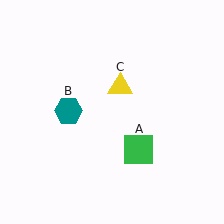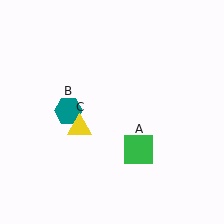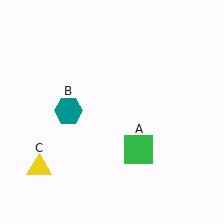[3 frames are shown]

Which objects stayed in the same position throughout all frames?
Green square (object A) and teal hexagon (object B) remained stationary.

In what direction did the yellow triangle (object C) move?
The yellow triangle (object C) moved down and to the left.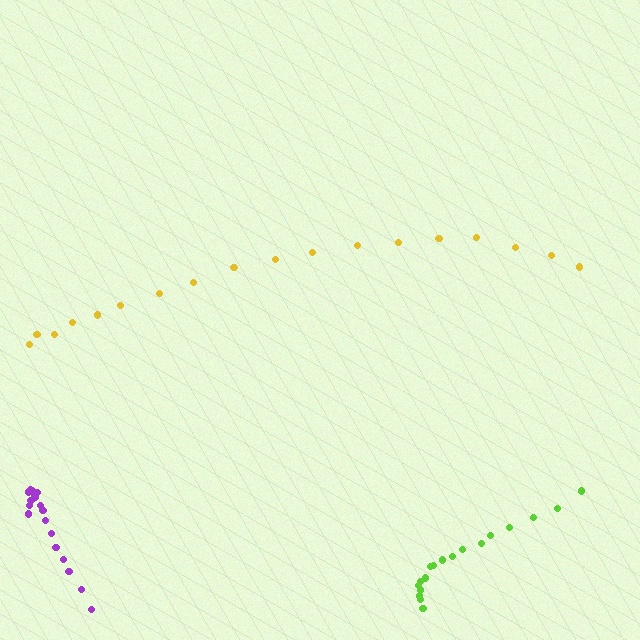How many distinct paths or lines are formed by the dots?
There are 3 distinct paths.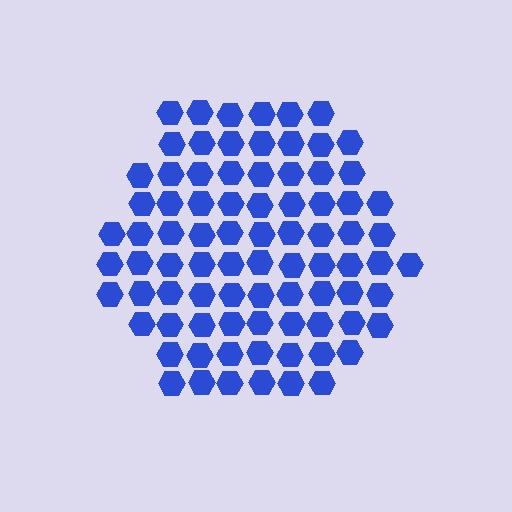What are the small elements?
The small elements are hexagons.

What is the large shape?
The large shape is a hexagon.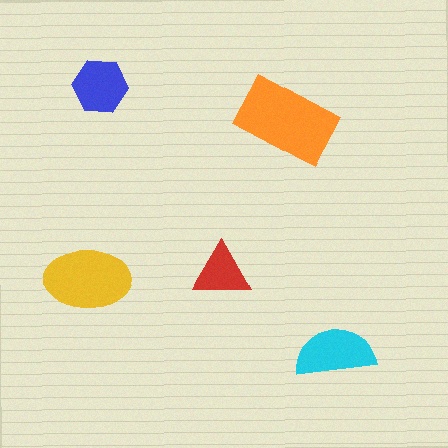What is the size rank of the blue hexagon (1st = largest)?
4th.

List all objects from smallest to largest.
The red triangle, the blue hexagon, the cyan semicircle, the yellow ellipse, the orange rectangle.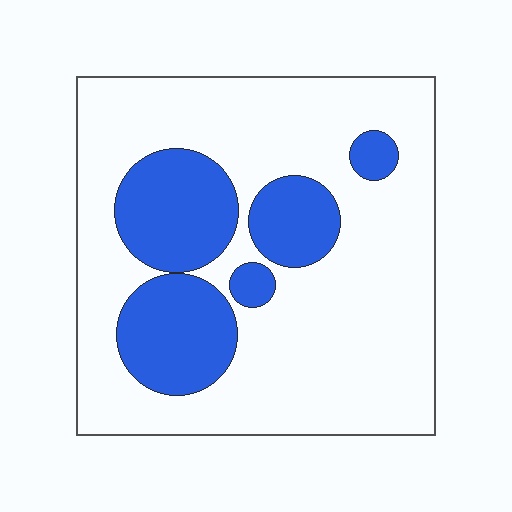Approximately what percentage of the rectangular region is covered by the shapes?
Approximately 25%.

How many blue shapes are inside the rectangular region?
5.